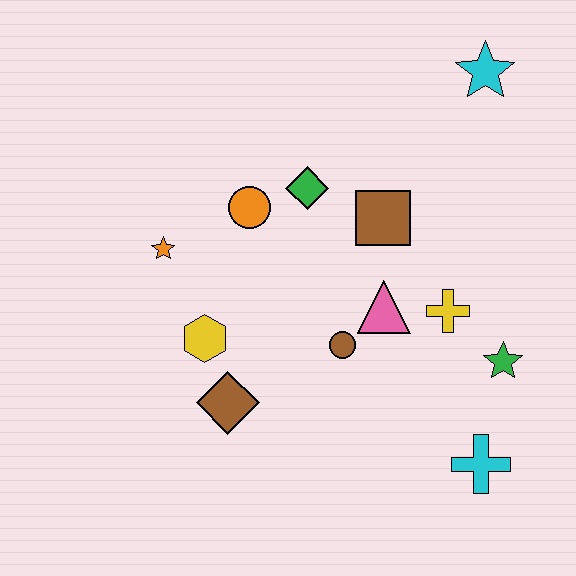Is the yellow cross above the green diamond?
No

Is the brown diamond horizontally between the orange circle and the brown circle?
No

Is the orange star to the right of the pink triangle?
No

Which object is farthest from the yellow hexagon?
The cyan star is farthest from the yellow hexagon.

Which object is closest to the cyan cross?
The green star is closest to the cyan cross.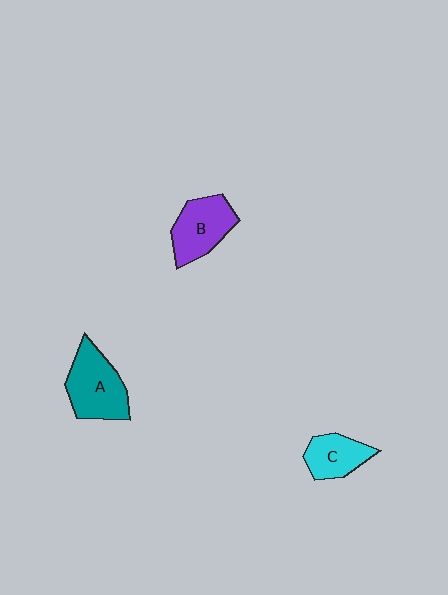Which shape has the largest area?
Shape A (teal).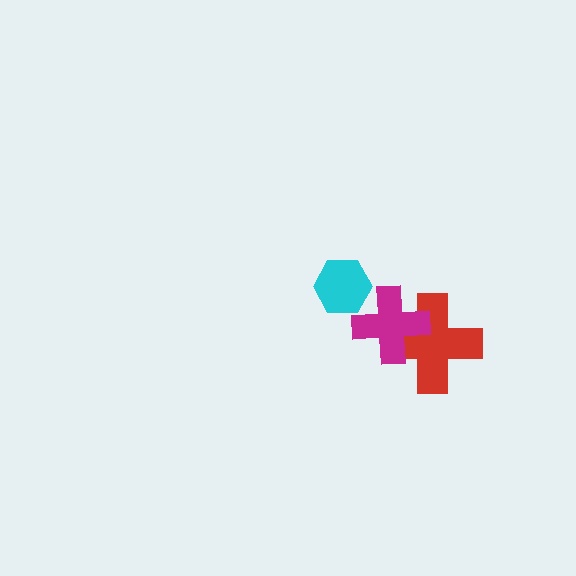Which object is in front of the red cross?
The magenta cross is in front of the red cross.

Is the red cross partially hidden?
Yes, it is partially covered by another shape.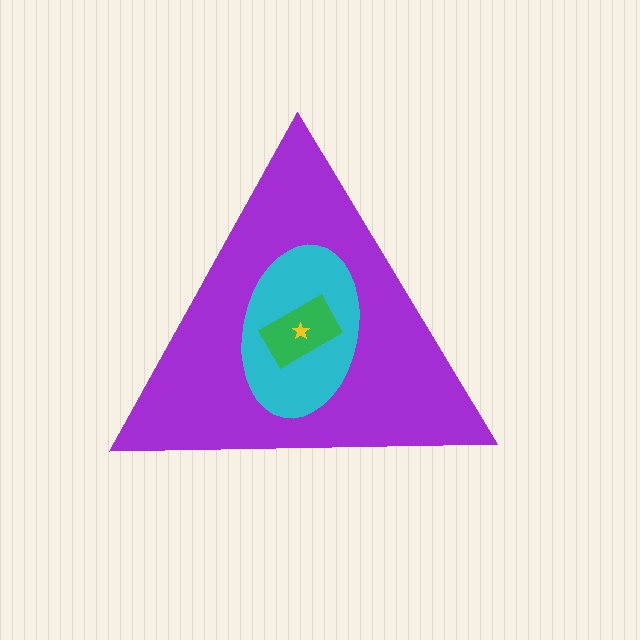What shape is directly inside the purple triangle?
The cyan ellipse.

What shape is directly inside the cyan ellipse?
The green rectangle.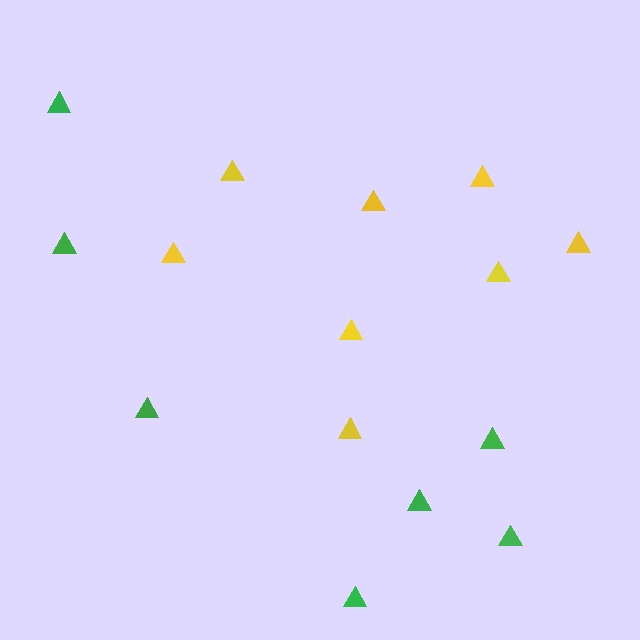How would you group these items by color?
There are 2 groups: one group of yellow triangles (8) and one group of green triangles (7).